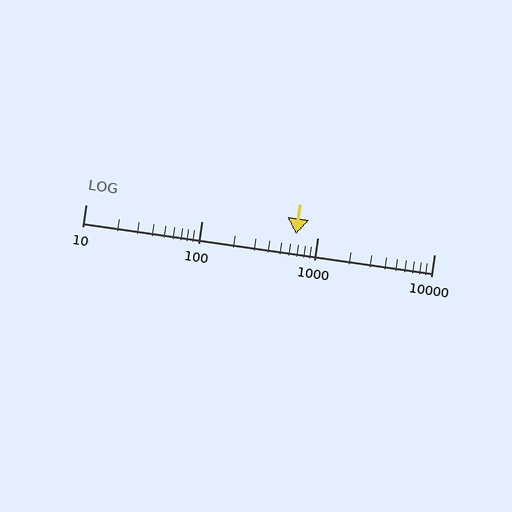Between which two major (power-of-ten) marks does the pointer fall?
The pointer is between 100 and 1000.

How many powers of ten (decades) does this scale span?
The scale spans 3 decades, from 10 to 10000.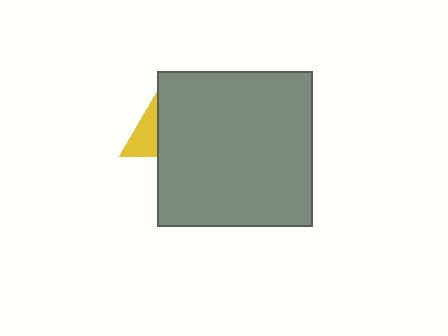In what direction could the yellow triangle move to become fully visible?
The yellow triangle could move left. That would shift it out from behind the gray square entirely.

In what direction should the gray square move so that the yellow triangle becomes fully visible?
The gray square should move right. That is the shortest direction to clear the overlap and leave the yellow triangle fully visible.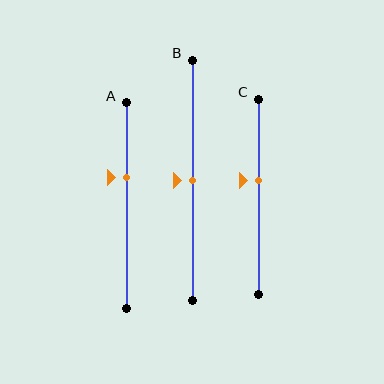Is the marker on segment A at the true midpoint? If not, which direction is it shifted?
No, the marker on segment A is shifted upward by about 13% of the segment length.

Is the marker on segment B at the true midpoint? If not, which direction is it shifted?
Yes, the marker on segment B is at the true midpoint.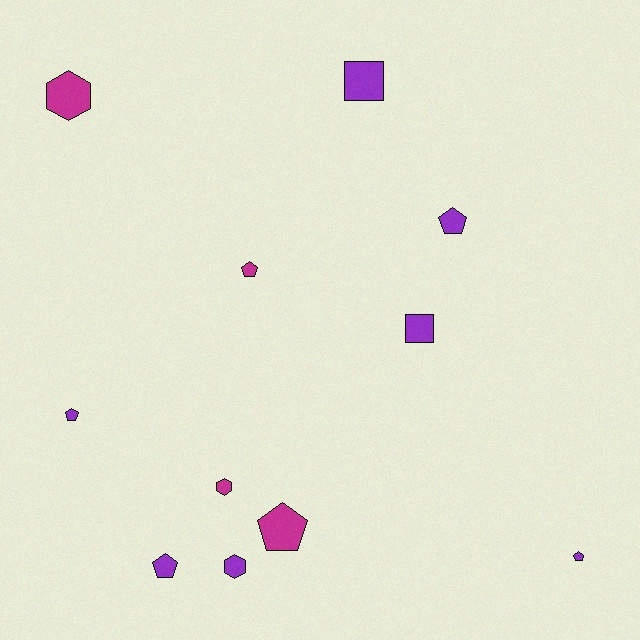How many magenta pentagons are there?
There are 2 magenta pentagons.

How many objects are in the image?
There are 11 objects.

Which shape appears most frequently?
Pentagon, with 6 objects.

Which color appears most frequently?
Purple, with 7 objects.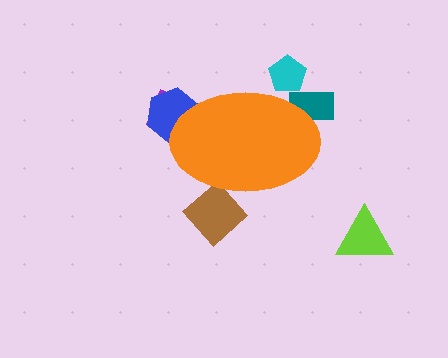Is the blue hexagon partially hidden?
Yes, the blue hexagon is partially hidden behind the orange ellipse.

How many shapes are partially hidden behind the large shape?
5 shapes are partially hidden.